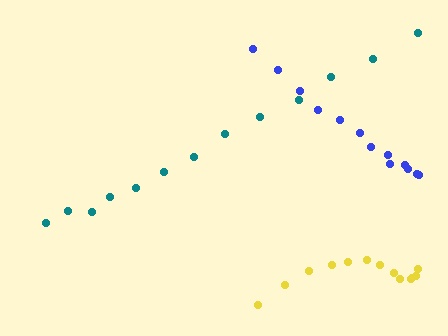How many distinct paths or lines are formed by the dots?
There are 3 distinct paths.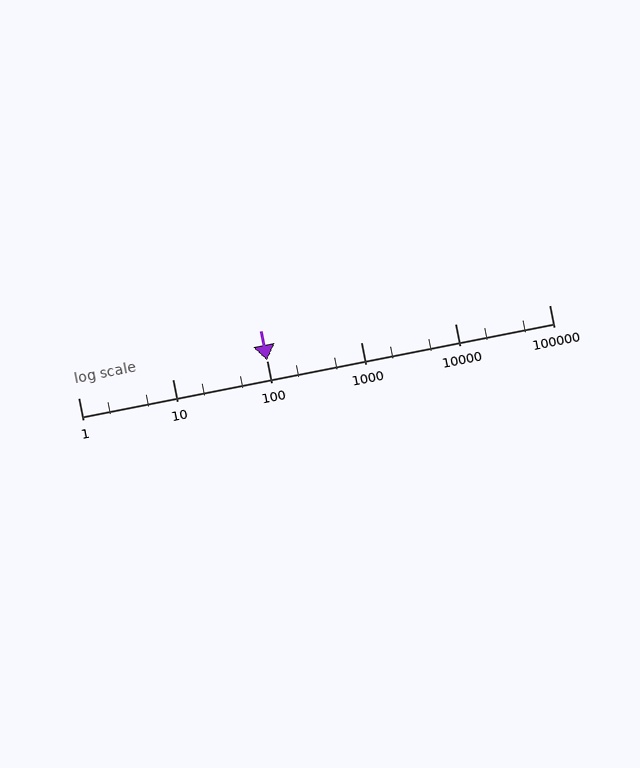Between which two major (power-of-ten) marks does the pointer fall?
The pointer is between 100 and 1000.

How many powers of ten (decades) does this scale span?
The scale spans 5 decades, from 1 to 100000.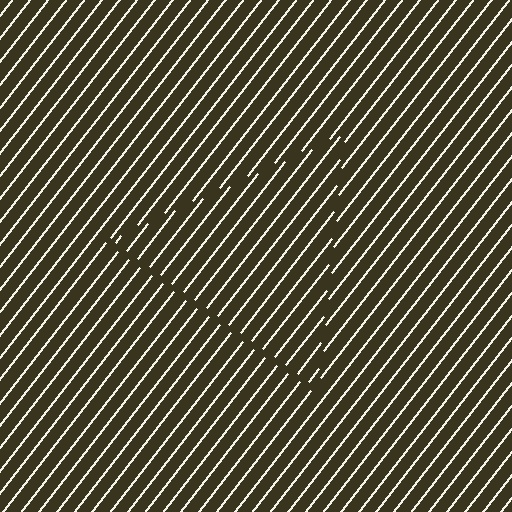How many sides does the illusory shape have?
3 sides — the line-ends trace a triangle.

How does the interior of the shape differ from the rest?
The interior of the shape contains the same grating, shifted by half a period — the contour is defined by the phase discontinuity where line-ends from the inner and outer gratings abut.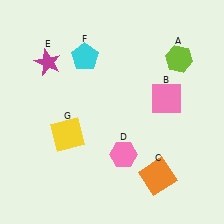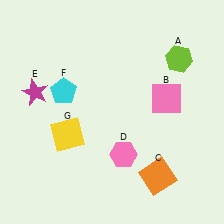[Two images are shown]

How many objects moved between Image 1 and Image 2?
2 objects moved between the two images.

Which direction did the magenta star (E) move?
The magenta star (E) moved down.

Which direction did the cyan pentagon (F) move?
The cyan pentagon (F) moved down.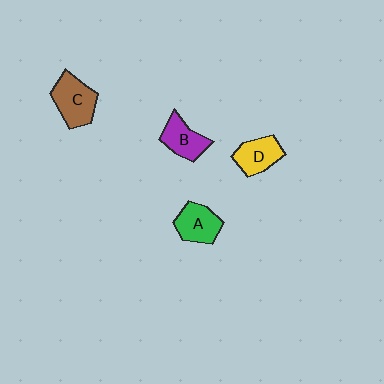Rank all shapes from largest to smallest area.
From largest to smallest: C (brown), A (green), D (yellow), B (purple).